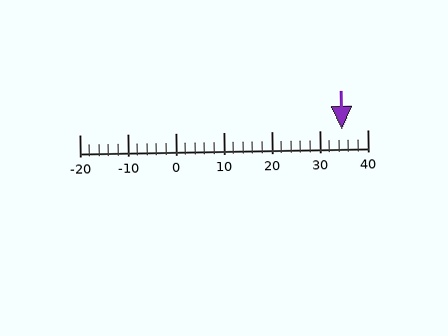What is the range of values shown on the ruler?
The ruler shows values from -20 to 40.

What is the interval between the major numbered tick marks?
The major tick marks are spaced 10 units apart.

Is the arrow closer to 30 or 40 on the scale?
The arrow is closer to 30.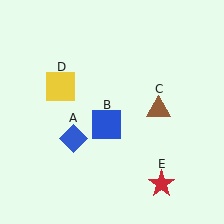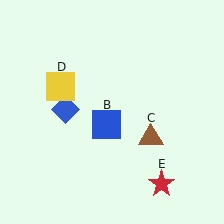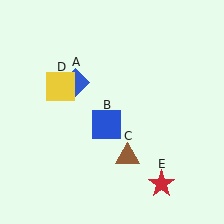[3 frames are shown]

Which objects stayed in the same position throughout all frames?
Blue square (object B) and yellow square (object D) and red star (object E) remained stationary.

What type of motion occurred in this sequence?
The blue diamond (object A), brown triangle (object C) rotated clockwise around the center of the scene.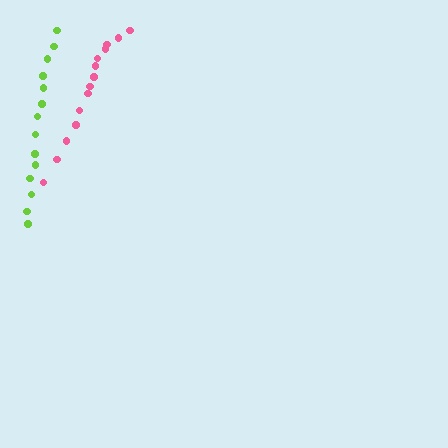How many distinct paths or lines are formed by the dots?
There are 2 distinct paths.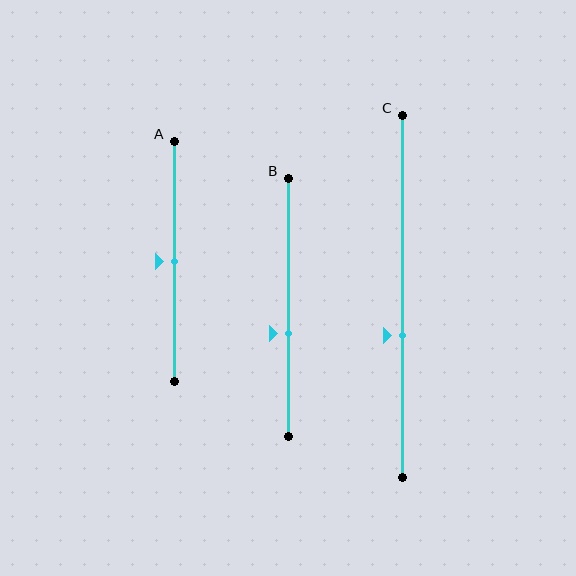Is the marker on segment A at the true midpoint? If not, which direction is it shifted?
Yes, the marker on segment A is at the true midpoint.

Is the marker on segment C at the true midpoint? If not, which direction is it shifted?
No, the marker on segment C is shifted downward by about 11% of the segment length.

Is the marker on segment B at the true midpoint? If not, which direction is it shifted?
No, the marker on segment B is shifted downward by about 10% of the segment length.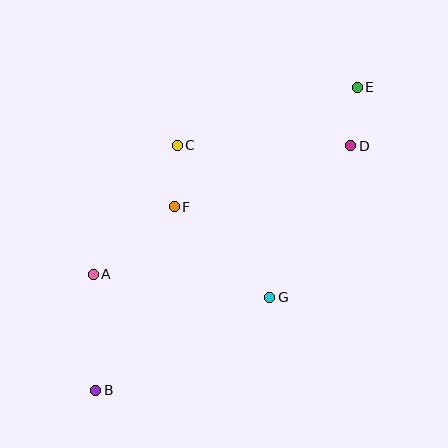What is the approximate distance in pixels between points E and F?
The distance between E and F is approximately 219 pixels.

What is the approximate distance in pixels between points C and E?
The distance between C and E is approximately 189 pixels.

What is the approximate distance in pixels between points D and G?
The distance between D and G is approximately 172 pixels.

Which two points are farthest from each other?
Points B and E are farthest from each other.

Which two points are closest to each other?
Points D and E are closest to each other.